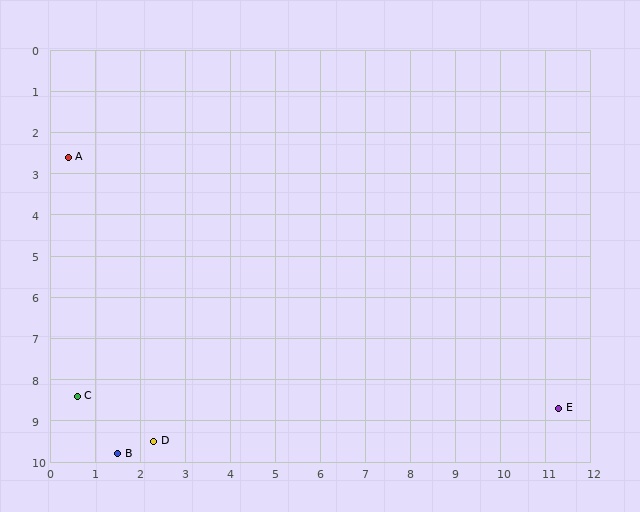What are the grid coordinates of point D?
Point D is at approximately (2.3, 9.5).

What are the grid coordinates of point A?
Point A is at approximately (0.4, 2.6).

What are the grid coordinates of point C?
Point C is at approximately (0.6, 8.4).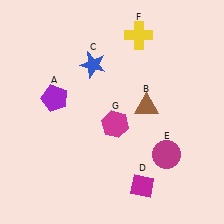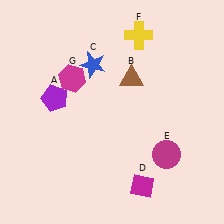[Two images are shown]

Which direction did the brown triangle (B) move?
The brown triangle (B) moved up.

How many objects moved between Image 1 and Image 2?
2 objects moved between the two images.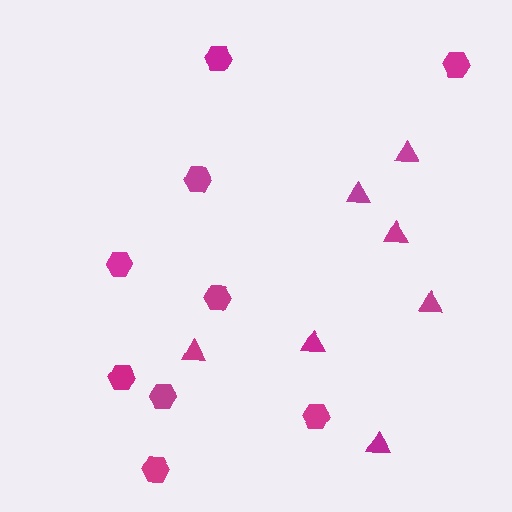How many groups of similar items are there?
There are 2 groups: one group of hexagons (9) and one group of triangles (7).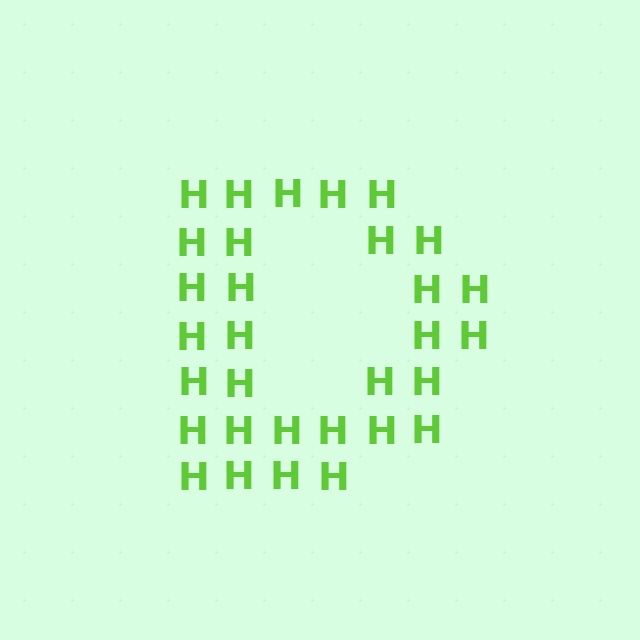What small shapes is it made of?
It is made of small letter H's.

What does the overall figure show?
The overall figure shows the letter D.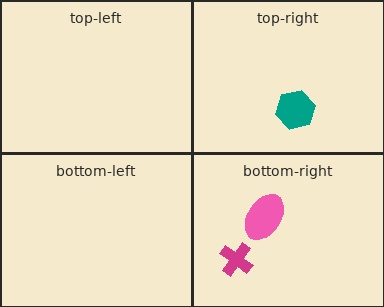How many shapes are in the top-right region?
1.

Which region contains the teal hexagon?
The top-right region.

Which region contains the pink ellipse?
The bottom-right region.